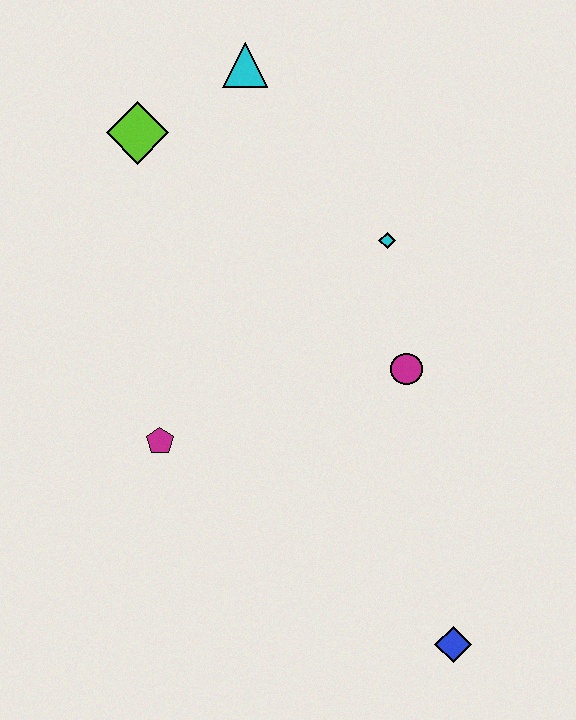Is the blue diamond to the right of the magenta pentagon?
Yes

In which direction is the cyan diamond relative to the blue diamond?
The cyan diamond is above the blue diamond.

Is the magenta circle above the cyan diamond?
No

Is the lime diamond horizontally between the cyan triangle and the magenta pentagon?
No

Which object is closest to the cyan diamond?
The magenta circle is closest to the cyan diamond.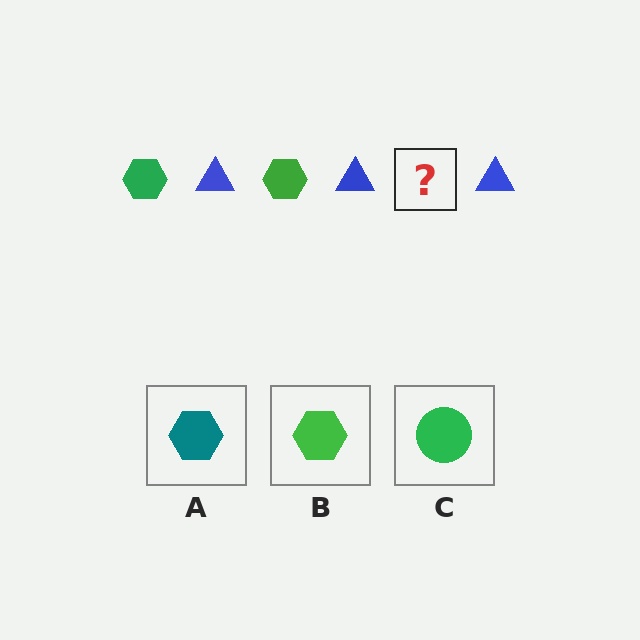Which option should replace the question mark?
Option B.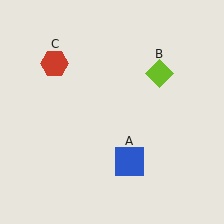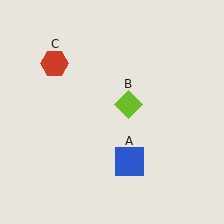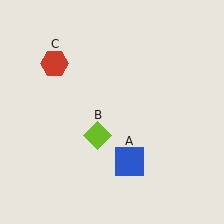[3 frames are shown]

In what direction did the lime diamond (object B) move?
The lime diamond (object B) moved down and to the left.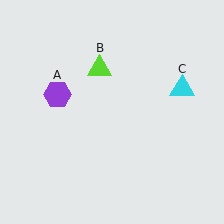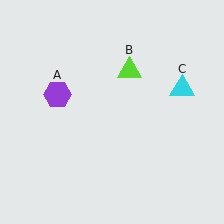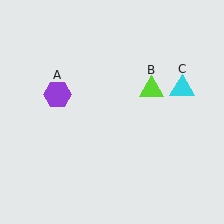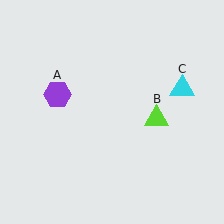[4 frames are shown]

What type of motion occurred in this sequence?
The lime triangle (object B) rotated clockwise around the center of the scene.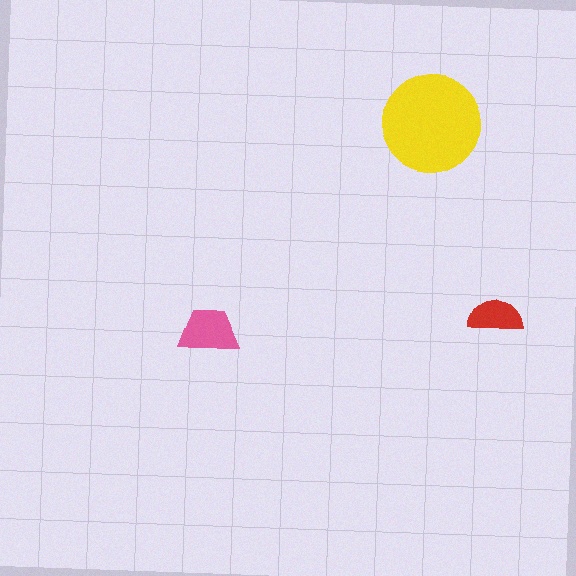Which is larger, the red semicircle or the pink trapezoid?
The pink trapezoid.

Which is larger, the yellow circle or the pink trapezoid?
The yellow circle.